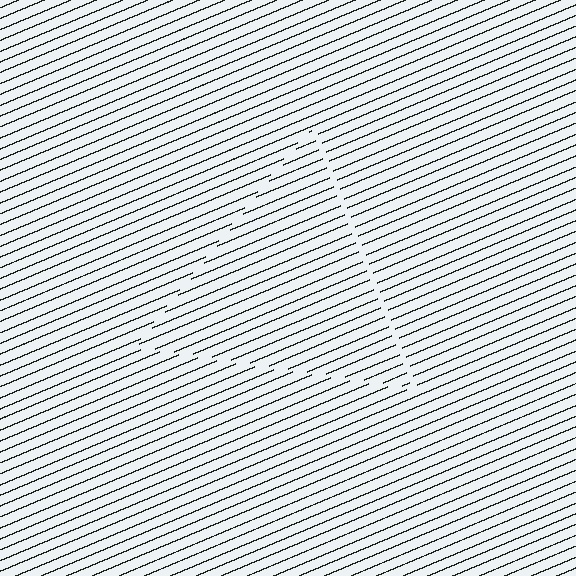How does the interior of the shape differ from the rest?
The interior of the shape contains the same grating, shifted by half a period — the contour is defined by the phase discontinuity where line-ends from the inner and outer gratings abut.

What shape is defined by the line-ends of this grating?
An illusory triangle. The interior of the shape contains the same grating, shifted by half a period — the contour is defined by the phase discontinuity where line-ends from the inner and outer gratings abut.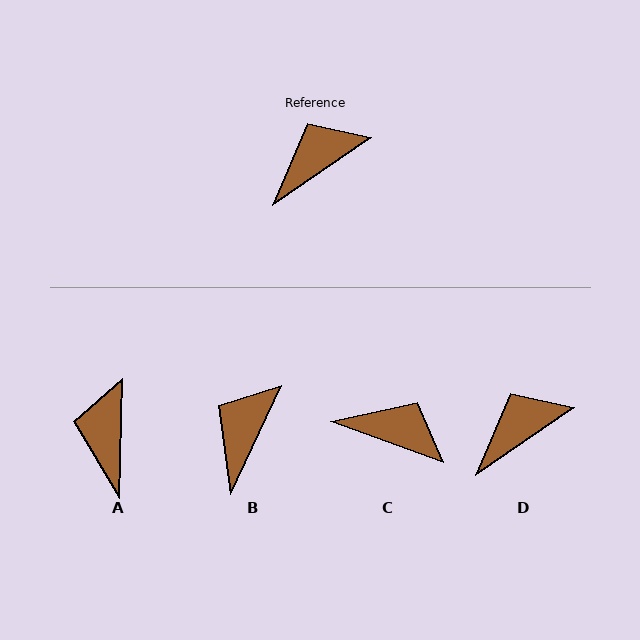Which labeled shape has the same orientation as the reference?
D.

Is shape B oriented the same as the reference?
No, it is off by about 30 degrees.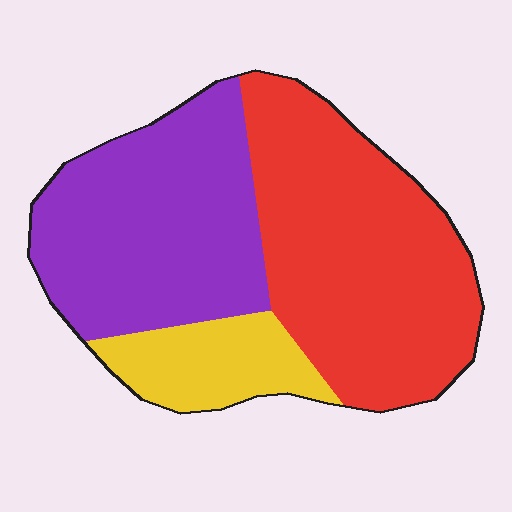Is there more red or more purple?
Red.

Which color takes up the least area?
Yellow, at roughly 15%.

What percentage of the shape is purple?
Purple covers 39% of the shape.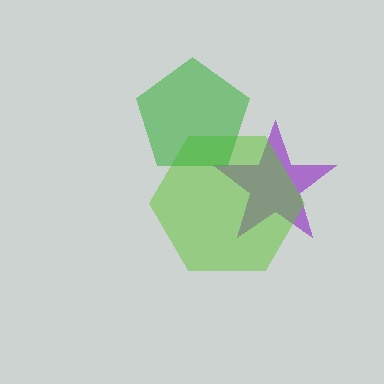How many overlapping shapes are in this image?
There are 3 overlapping shapes in the image.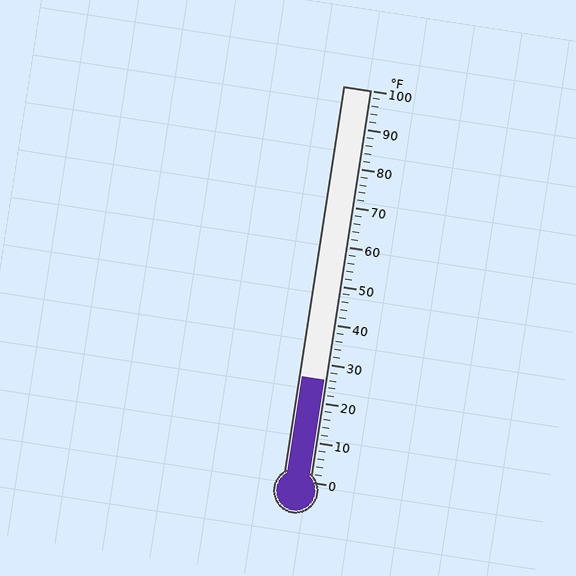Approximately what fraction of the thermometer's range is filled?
The thermometer is filled to approximately 25% of its range.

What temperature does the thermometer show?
The thermometer shows approximately 26°F.